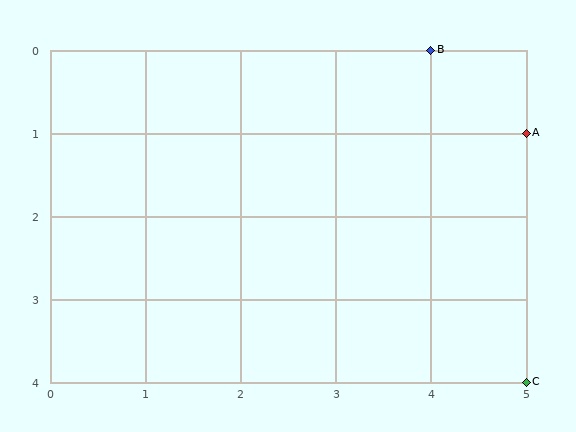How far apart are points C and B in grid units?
Points C and B are 1 column and 4 rows apart (about 4.1 grid units diagonally).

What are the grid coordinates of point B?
Point B is at grid coordinates (4, 0).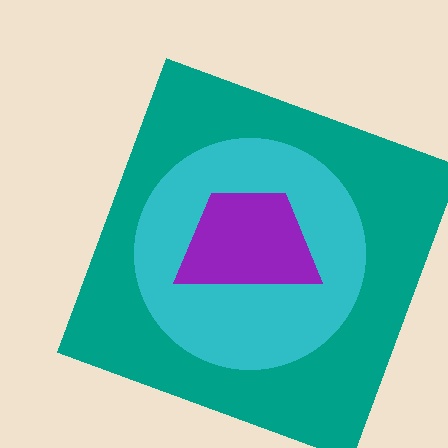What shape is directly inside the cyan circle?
The purple trapezoid.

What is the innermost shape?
The purple trapezoid.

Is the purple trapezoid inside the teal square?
Yes.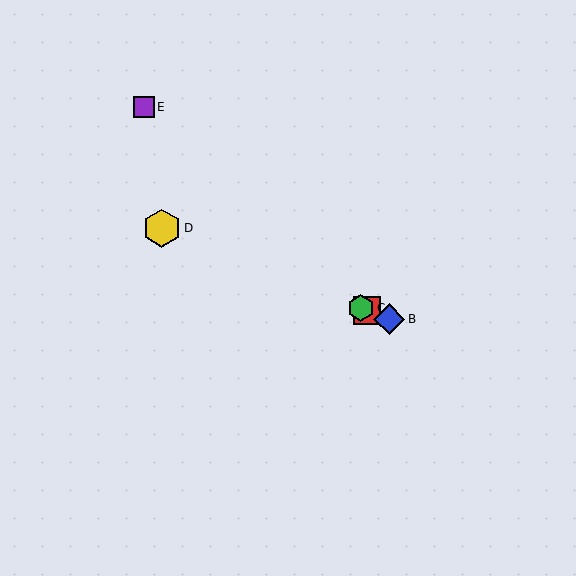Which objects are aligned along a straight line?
Objects A, B, C, D are aligned along a straight line.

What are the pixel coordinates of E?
Object E is at (144, 107).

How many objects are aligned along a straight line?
4 objects (A, B, C, D) are aligned along a straight line.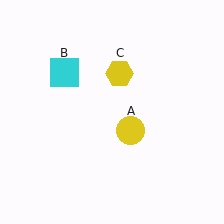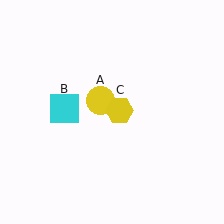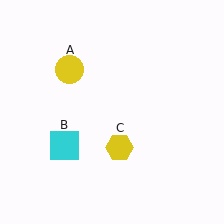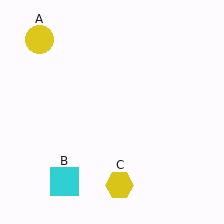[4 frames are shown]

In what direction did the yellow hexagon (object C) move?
The yellow hexagon (object C) moved down.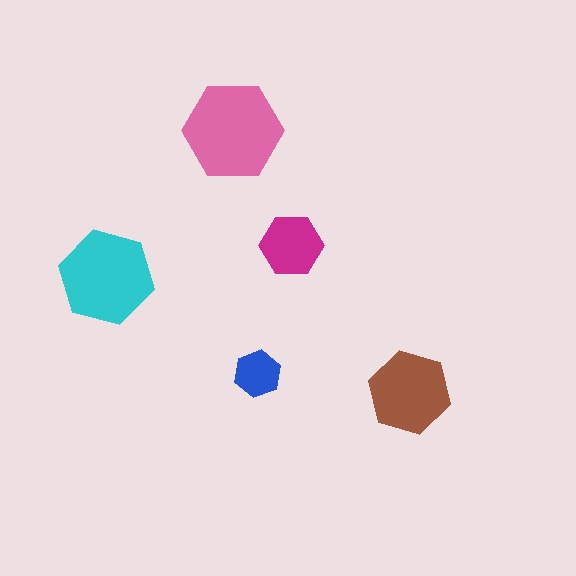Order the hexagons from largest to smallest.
the pink one, the cyan one, the brown one, the magenta one, the blue one.